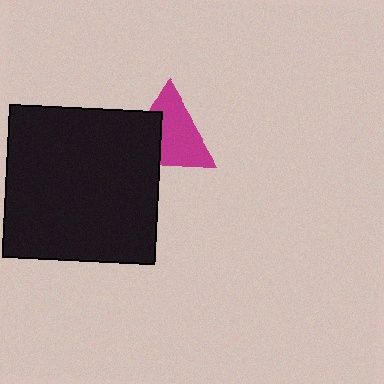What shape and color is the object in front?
The object in front is a black square.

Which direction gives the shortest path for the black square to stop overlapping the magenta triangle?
Moving toward the lower-left gives the shortest separation.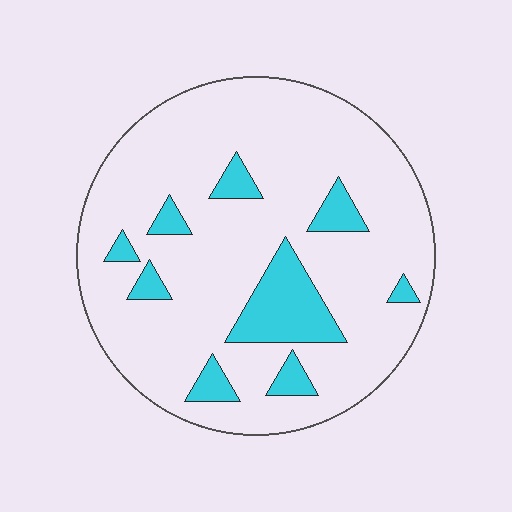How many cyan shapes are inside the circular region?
9.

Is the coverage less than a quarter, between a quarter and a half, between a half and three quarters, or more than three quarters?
Less than a quarter.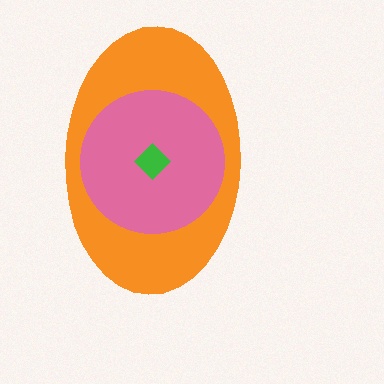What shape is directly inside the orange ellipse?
The pink circle.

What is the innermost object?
The green diamond.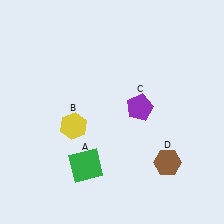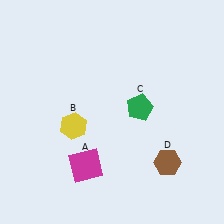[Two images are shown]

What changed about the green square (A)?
In Image 1, A is green. In Image 2, it changed to magenta.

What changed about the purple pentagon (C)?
In Image 1, C is purple. In Image 2, it changed to green.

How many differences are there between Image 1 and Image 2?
There are 2 differences between the two images.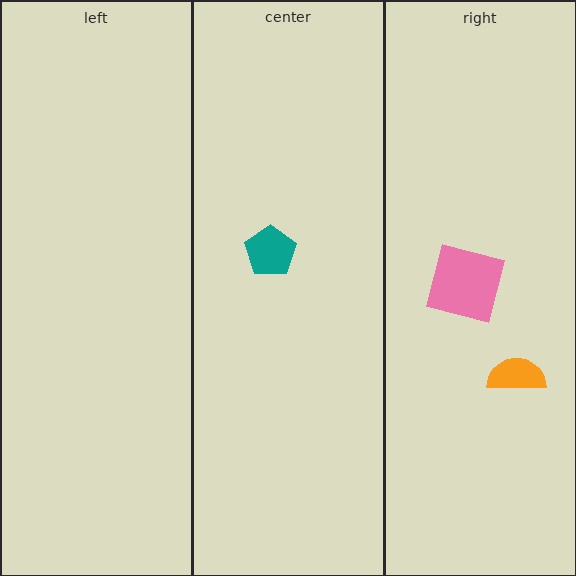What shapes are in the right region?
The orange semicircle, the pink square.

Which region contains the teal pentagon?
The center region.